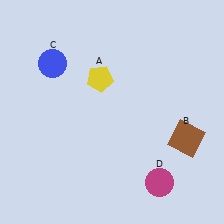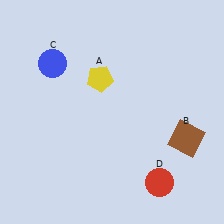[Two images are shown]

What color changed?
The circle (D) changed from magenta in Image 1 to red in Image 2.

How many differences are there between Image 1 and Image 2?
There is 1 difference between the two images.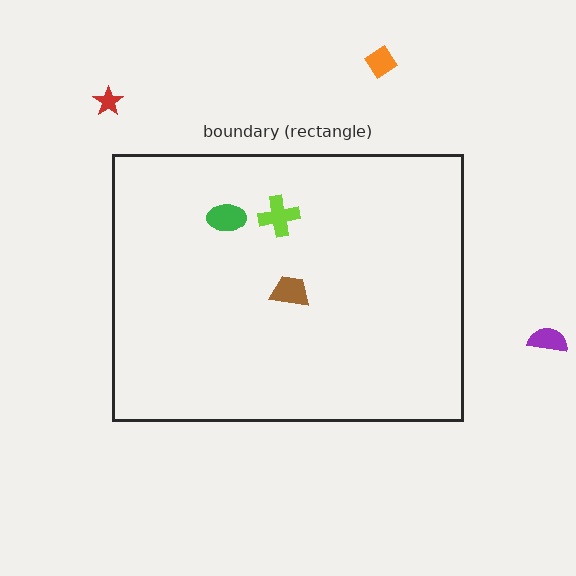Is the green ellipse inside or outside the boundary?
Inside.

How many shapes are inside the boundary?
3 inside, 3 outside.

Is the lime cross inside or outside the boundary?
Inside.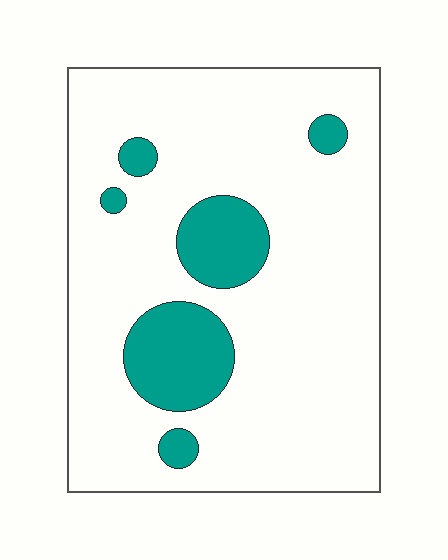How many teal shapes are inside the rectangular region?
6.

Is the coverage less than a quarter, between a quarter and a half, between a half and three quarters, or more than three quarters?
Less than a quarter.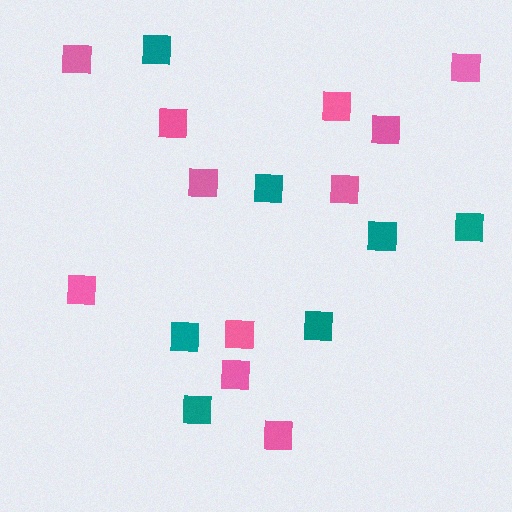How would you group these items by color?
There are 2 groups: one group of teal squares (7) and one group of pink squares (11).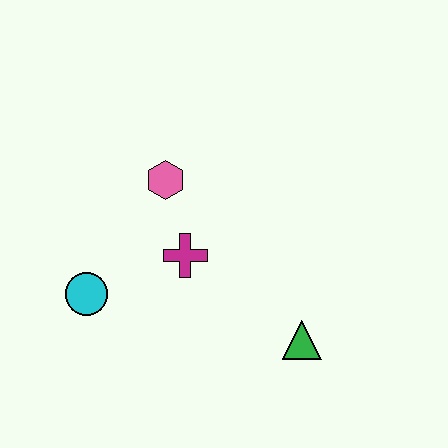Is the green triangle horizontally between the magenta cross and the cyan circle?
No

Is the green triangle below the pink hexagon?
Yes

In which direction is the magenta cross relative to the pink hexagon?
The magenta cross is below the pink hexagon.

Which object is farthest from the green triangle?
The cyan circle is farthest from the green triangle.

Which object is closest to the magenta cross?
The pink hexagon is closest to the magenta cross.